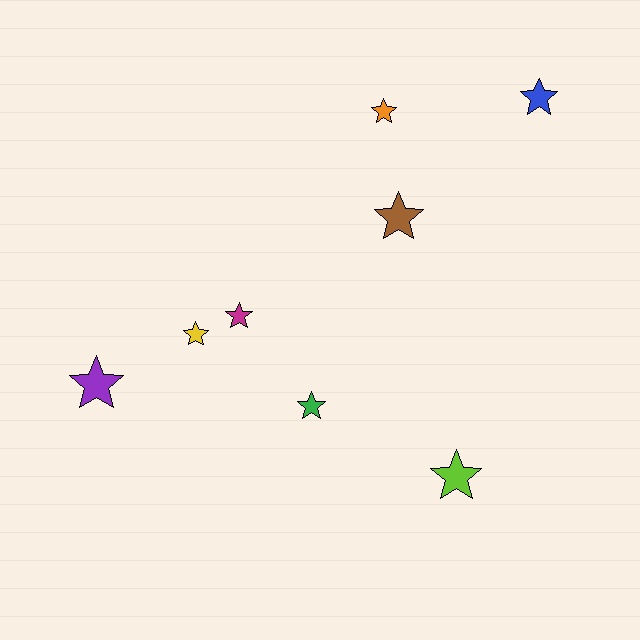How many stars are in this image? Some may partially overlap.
There are 8 stars.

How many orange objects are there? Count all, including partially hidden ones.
There is 1 orange object.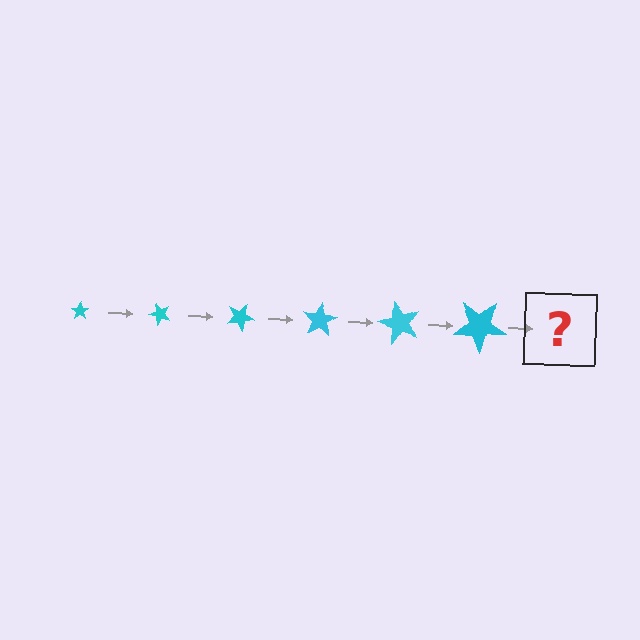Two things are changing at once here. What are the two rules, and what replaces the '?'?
The two rules are that the star grows larger each step and it rotates 50 degrees each step. The '?' should be a star, larger than the previous one and rotated 300 degrees from the start.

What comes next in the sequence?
The next element should be a star, larger than the previous one and rotated 300 degrees from the start.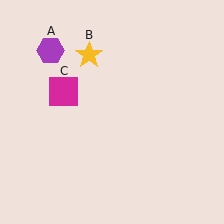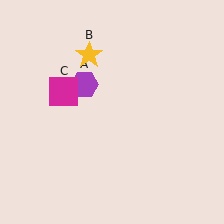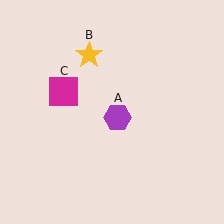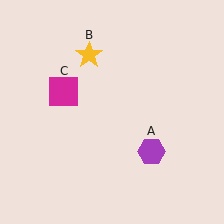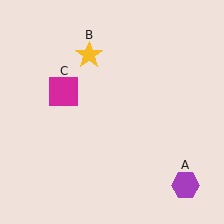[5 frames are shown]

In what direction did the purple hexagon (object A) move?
The purple hexagon (object A) moved down and to the right.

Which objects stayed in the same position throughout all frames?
Yellow star (object B) and magenta square (object C) remained stationary.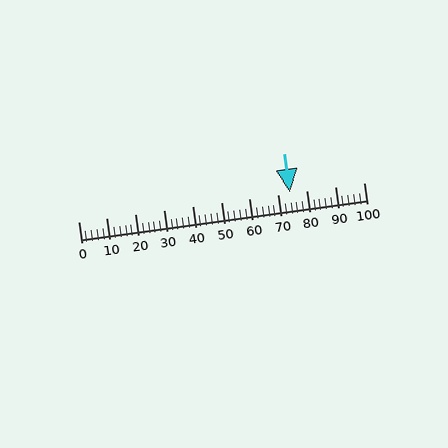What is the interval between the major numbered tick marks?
The major tick marks are spaced 10 units apart.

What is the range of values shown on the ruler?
The ruler shows values from 0 to 100.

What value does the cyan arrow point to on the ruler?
The cyan arrow points to approximately 74.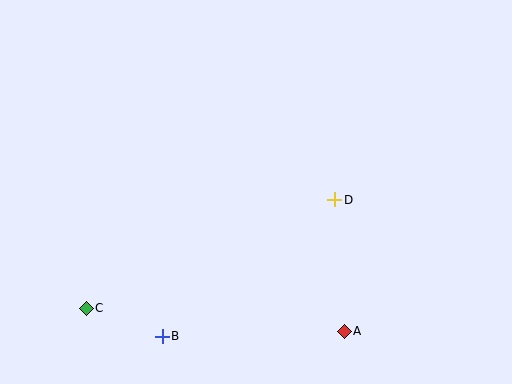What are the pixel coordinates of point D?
Point D is at (335, 200).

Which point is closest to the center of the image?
Point D at (335, 200) is closest to the center.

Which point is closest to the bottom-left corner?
Point C is closest to the bottom-left corner.